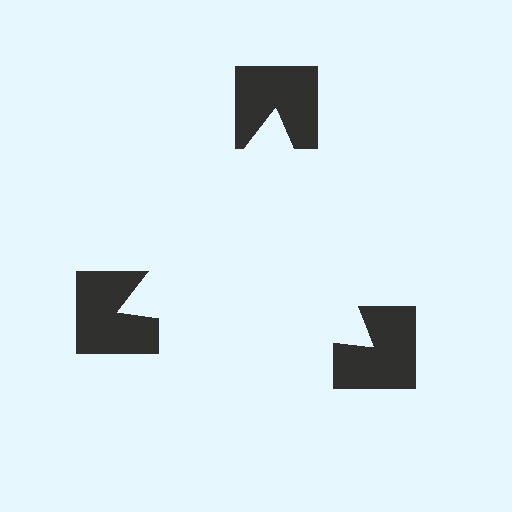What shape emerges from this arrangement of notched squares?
An illusory triangle — its edges are inferred from the aligned wedge cuts in the notched squares, not physically drawn.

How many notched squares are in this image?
There are 3 — one at each vertex of the illusory triangle.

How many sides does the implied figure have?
3 sides.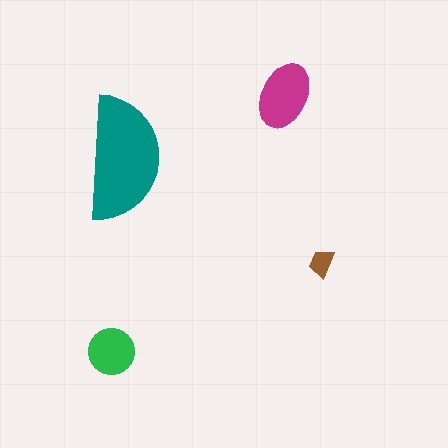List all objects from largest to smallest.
The teal semicircle, the magenta ellipse, the green circle, the brown trapezoid.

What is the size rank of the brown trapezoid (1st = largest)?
4th.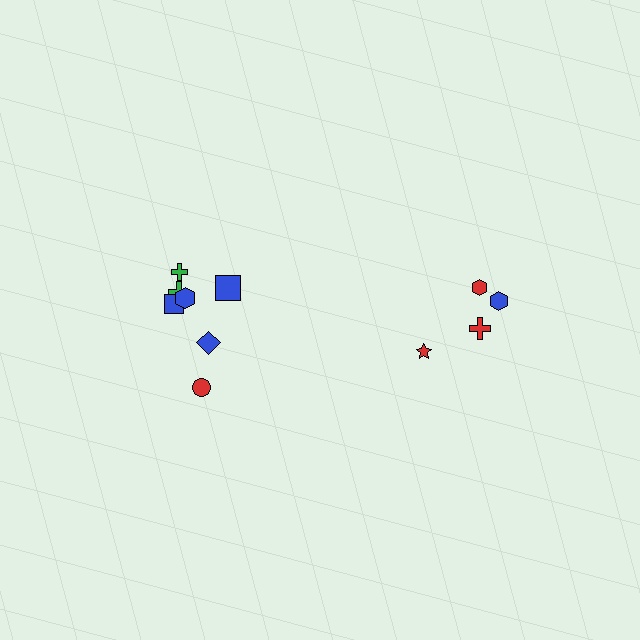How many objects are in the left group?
There are 7 objects.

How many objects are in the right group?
There are 4 objects.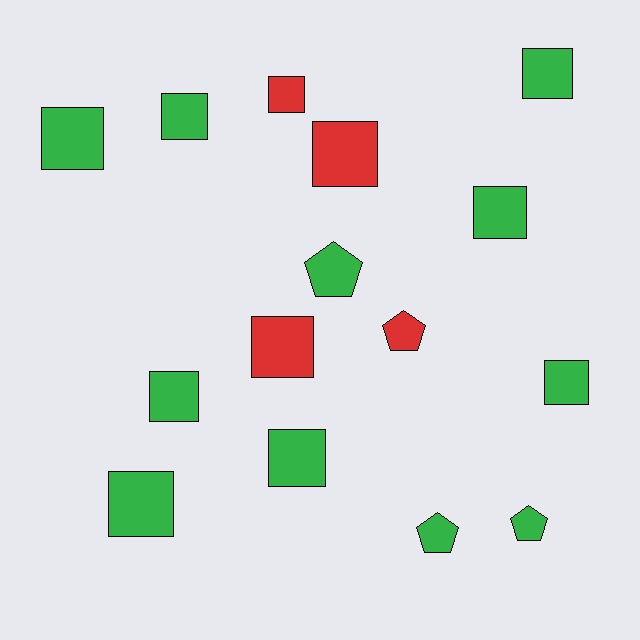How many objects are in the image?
There are 15 objects.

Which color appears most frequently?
Green, with 11 objects.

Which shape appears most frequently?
Square, with 11 objects.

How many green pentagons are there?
There are 3 green pentagons.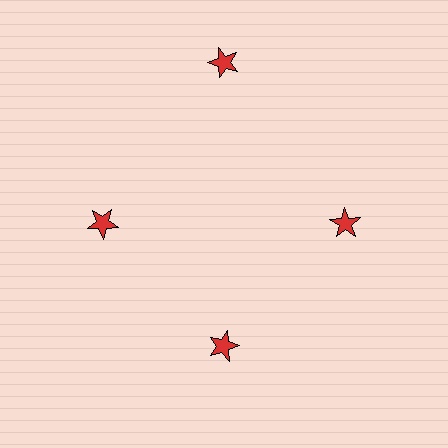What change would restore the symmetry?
The symmetry would be restored by moving it inward, back onto the ring so that all 4 stars sit at equal angles and equal distance from the center.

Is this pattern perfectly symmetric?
No. The 4 red stars are arranged in a ring, but one element near the 12 o'clock position is pushed outward from the center, breaking the 4-fold rotational symmetry.